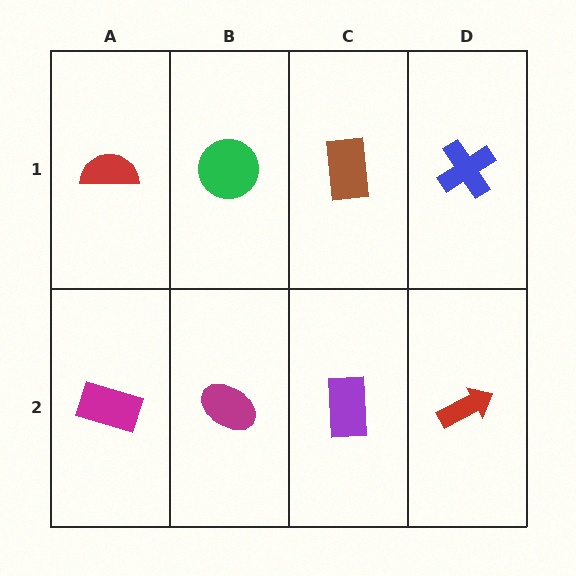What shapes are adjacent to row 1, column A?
A magenta rectangle (row 2, column A), a green circle (row 1, column B).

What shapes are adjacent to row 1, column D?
A red arrow (row 2, column D), a brown rectangle (row 1, column C).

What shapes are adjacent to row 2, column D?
A blue cross (row 1, column D), a purple rectangle (row 2, column C).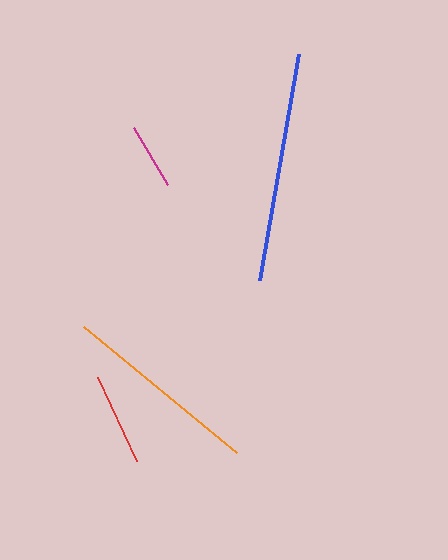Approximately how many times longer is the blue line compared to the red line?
The blue line is approximately 2.5 times the length of the red line.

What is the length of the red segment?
The red segment is approximately 92 pixels long.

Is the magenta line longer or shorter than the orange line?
The orange line is longer than the magenta line.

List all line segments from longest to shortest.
From longest to shortest: blue, orange, red, magenta.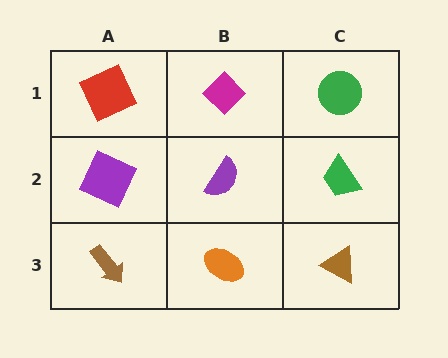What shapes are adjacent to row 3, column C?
A green trapezoid (row 2, column C), an orange ellipse (row 3, column B).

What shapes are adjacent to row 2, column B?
A magenta diamond (row 1, column B), an orange ellipse (row 3, column B), a purple square (row 2, column A), a green trapezoid (row 2, column C).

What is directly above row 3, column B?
A purple semicircle.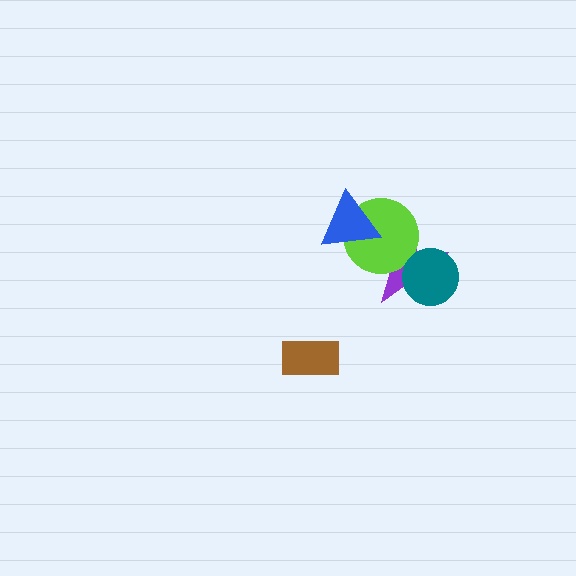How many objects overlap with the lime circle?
2 objects overlap with the lime circle.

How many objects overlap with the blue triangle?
1 object overlaps with the blue triangle.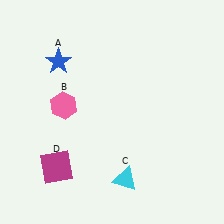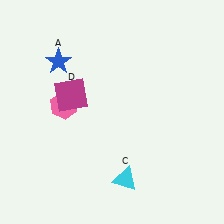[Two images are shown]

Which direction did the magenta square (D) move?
The magenta square (D) moved up.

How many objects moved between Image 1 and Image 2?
1 object moved between the two images.